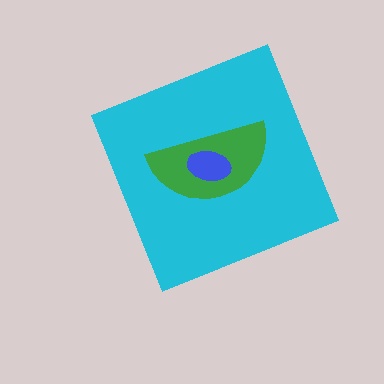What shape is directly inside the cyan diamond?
The green semicircle.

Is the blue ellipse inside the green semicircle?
Yes.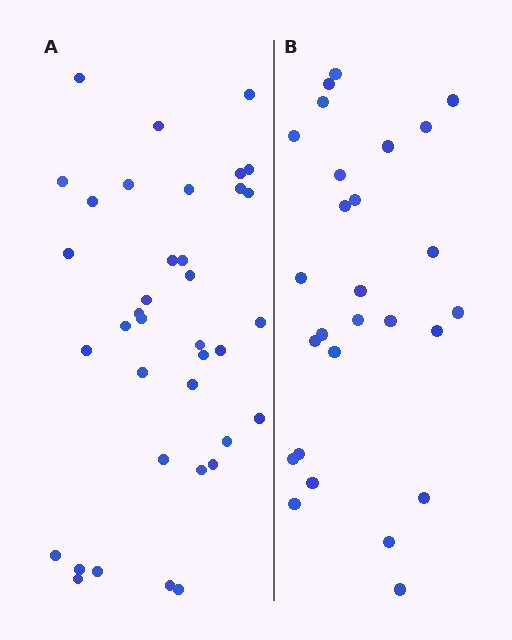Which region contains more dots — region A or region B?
Region A (the left region) has more dots.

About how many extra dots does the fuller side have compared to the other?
Region A has roughly 10 or so more dots than region B.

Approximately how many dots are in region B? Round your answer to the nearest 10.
About 30 dots. (The exact count is 27, which rounds to 30.)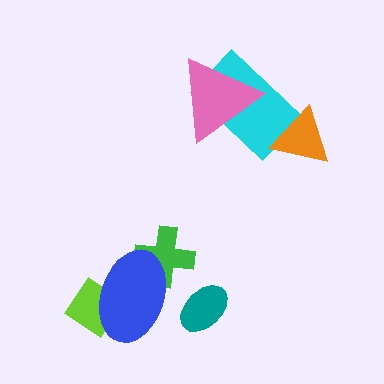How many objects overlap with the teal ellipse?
0 objects overlap with the teal ellipse.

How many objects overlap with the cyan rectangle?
2 objects overlap with the cyan rectangle.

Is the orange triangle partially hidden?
No, no other shape covers it.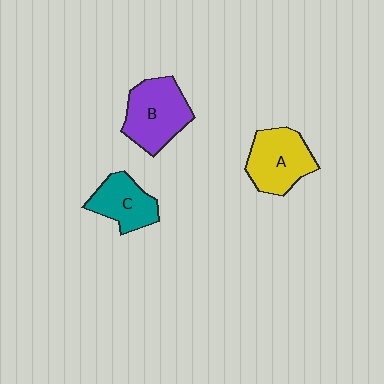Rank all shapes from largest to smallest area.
From largest to smallest: B (purple), A (yellow), C (teal).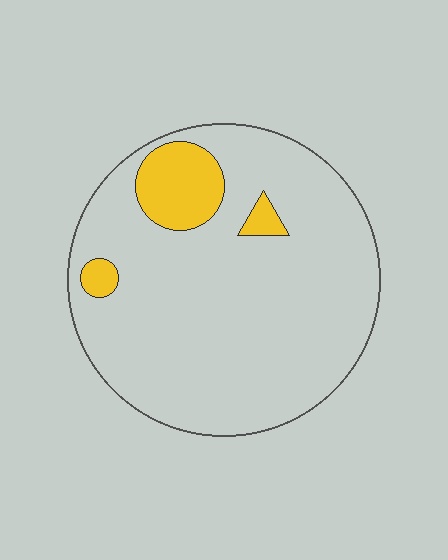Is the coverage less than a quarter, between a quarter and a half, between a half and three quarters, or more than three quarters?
Less than a quarter.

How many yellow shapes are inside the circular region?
3.